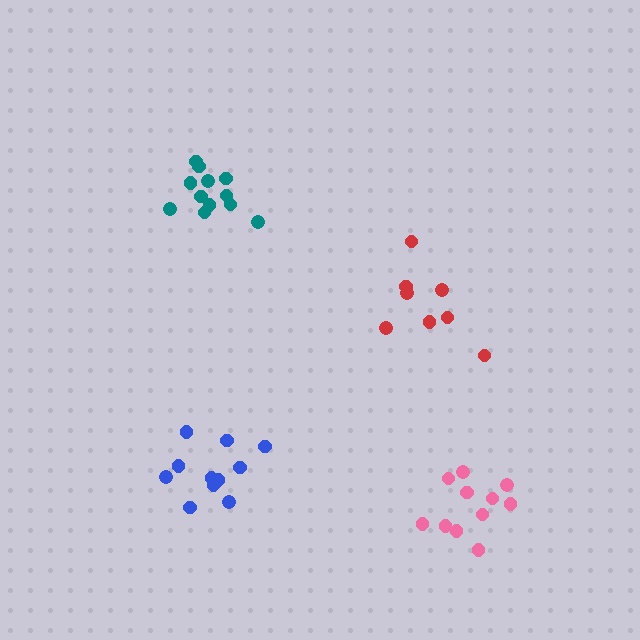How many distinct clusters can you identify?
There are 4 distinct clusters.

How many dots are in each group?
Group 1: 12 dots, Group 2: 11 dots, Group 3: 11 dots, Group 4: 8 dots (42 total).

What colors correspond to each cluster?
The clusters are colored: teal, blue, pink, red.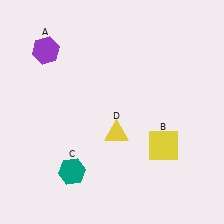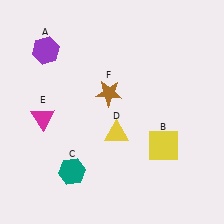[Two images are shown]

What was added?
A magenta triangle (E), a brown star (F) were added in Image 2.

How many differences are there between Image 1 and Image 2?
There are 2 differences between the two images.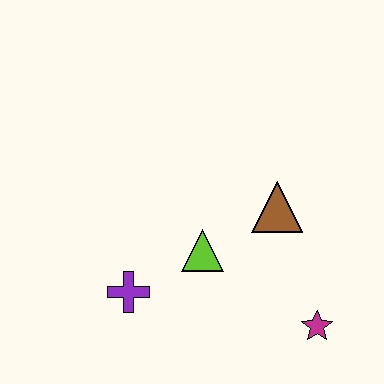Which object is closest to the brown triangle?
The lime triangle is closest to the brown triangle.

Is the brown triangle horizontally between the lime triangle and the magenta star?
Yes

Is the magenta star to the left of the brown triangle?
No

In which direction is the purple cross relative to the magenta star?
The purple cross is to the left of the magenta star.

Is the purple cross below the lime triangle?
Yes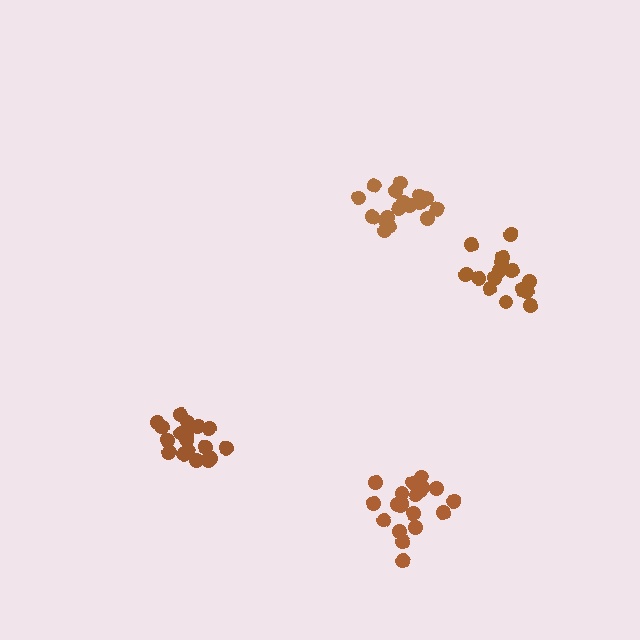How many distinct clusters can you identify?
There are 4 distinct clusters.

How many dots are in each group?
Group 1: 18 dots, Group 2: 18 dots, Group 3: 15 dots, Group 4: 20 dots (71 total).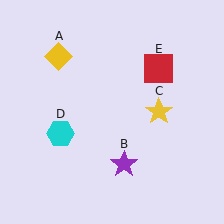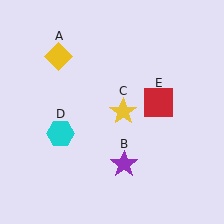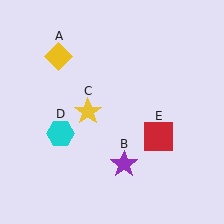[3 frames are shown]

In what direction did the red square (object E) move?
The red square (object E) moved down.